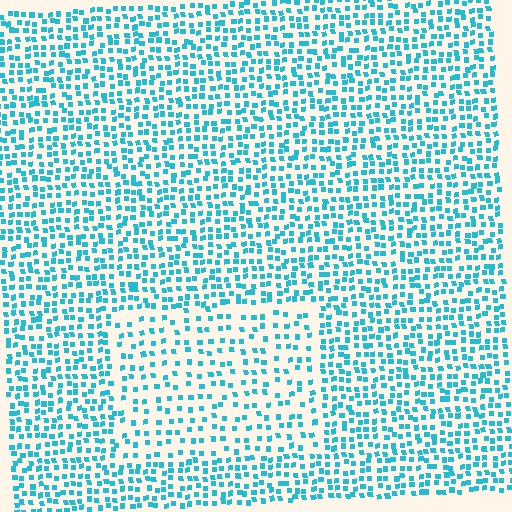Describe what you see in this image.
The image contains small cyan elements arranged at two different densities. A rectangle-shaped region is visible where the elements are less densely packed than the surrounding area.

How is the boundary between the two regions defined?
The boundary is defined by a change in element density (approximately 1.8x ratio). All elements are the same color, size, and shape.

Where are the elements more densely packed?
The elements are more densely packed outside the rectangle boundary.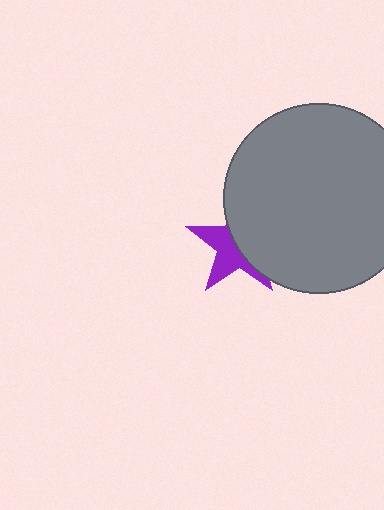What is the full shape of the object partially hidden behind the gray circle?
The partially hidden object is a purple star.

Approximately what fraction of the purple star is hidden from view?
Roughly 53% of the purple star is hidden behind the gray circle.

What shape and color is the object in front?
The object in front is a gray circle.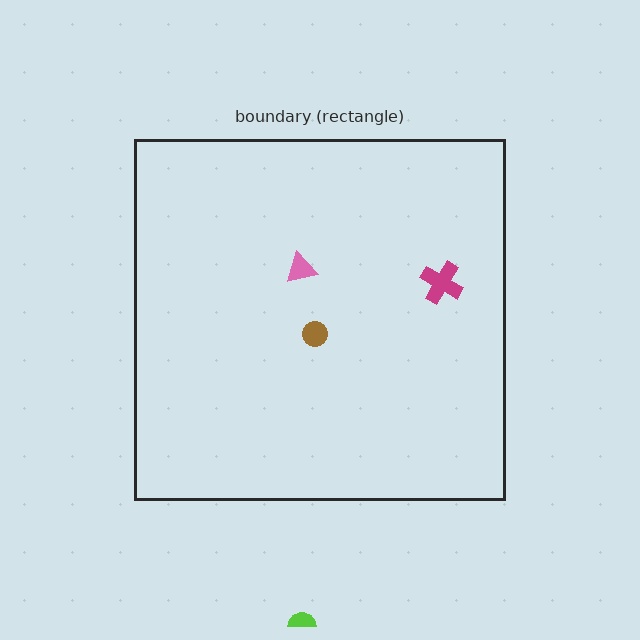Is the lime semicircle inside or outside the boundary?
Outside.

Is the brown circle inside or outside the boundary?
Inside.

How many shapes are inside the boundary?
3 inside, 1 outside.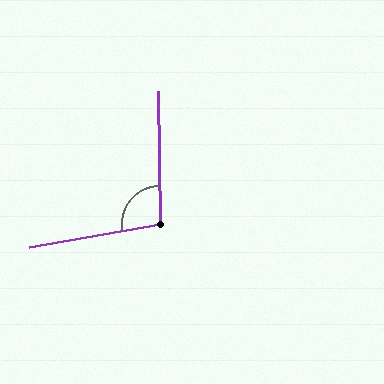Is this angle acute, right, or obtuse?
It is obtuse.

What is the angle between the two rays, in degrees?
Approximately 100 degrees.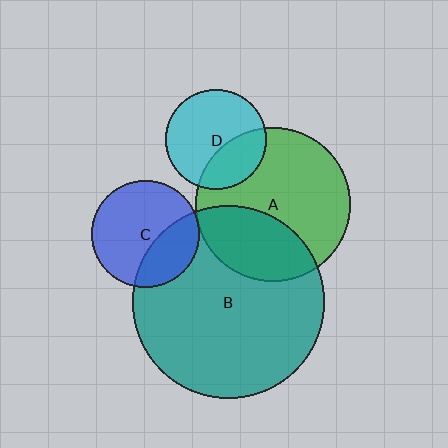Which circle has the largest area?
Circle B (teal).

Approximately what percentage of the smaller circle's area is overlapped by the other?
Approximately 30%.